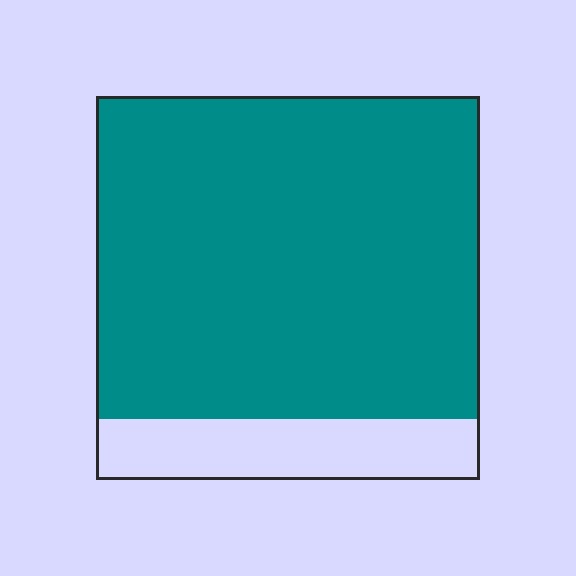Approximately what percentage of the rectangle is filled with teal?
Approximately 85%.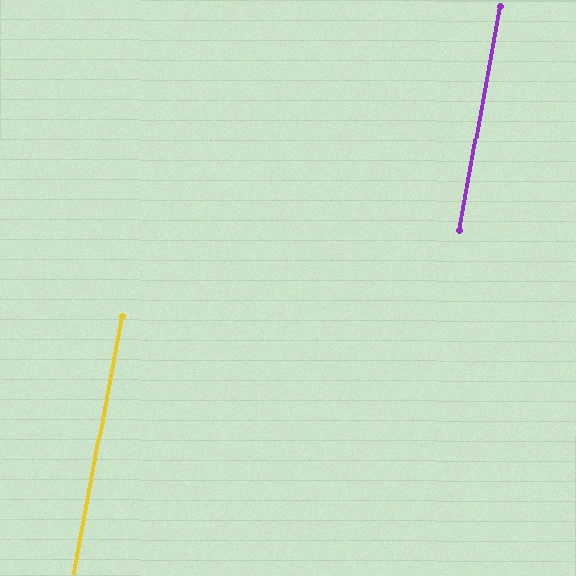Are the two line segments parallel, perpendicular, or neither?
Parallel — their directions differ by only 0.4°.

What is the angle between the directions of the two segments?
Approximately 0 degrees.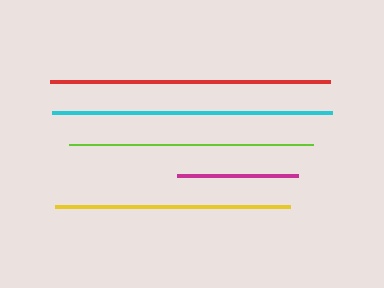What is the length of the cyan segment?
The cyan segment is approximately 280 pixels long.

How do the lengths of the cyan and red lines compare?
The cyan and red lines are approximately the same length.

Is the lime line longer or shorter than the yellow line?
The lime line is longer than the yellow line.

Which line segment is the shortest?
The magenta line is the shortest at approximately 121 pixels.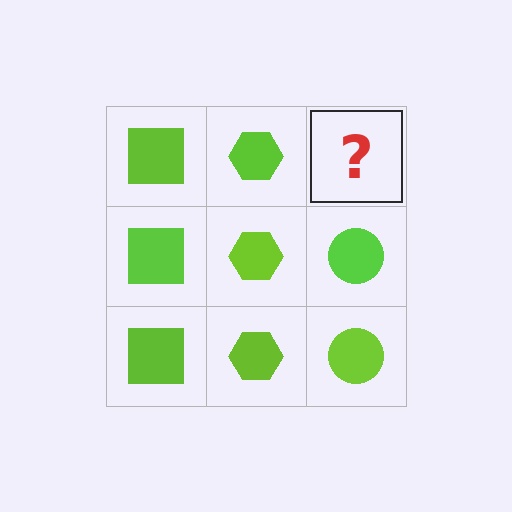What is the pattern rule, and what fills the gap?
The rule is that each column has a consistent shape. The gap should be filled with a lime circle.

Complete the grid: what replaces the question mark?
The question mark should be replaced with a lime circle.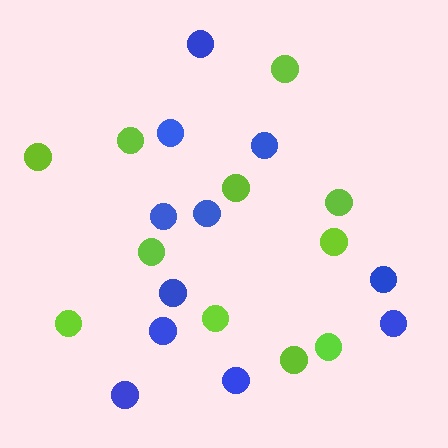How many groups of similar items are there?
There are 2 groups: one group of lime circles (11) and one group of blue circles (11).